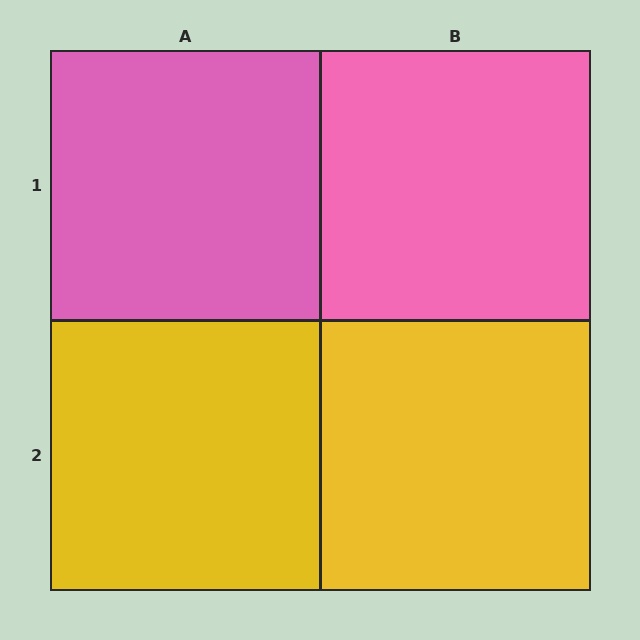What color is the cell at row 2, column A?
Yellow.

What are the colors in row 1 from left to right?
Pink, pink.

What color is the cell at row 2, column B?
Yellow.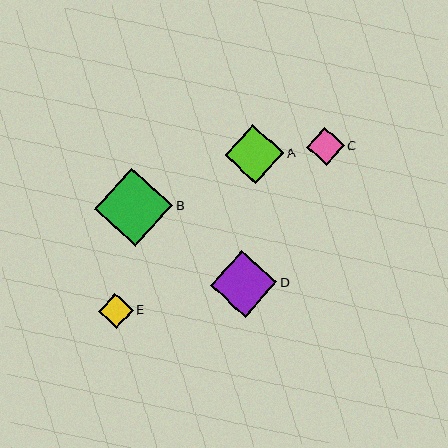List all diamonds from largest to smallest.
From largest to smallest: B, D, A, C, E.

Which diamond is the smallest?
Diamond E is the smallest with a size of approximately 35 pixels.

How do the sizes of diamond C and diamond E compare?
Diamond C and diamond E are approximately the same size.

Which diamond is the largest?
Diamond B is the largest with a size of approximately 78 pixels.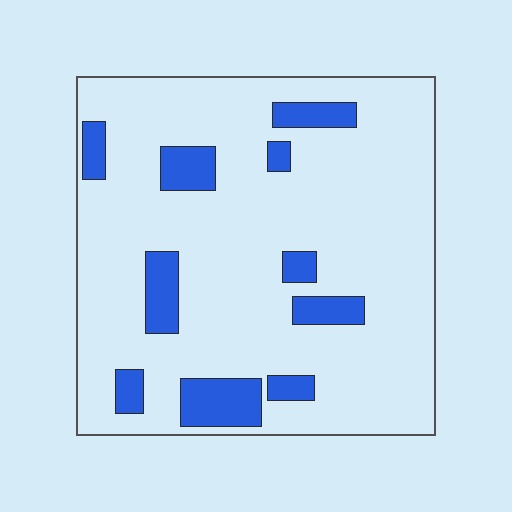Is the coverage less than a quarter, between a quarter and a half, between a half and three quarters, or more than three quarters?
Less than a quarter.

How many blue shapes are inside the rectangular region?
10.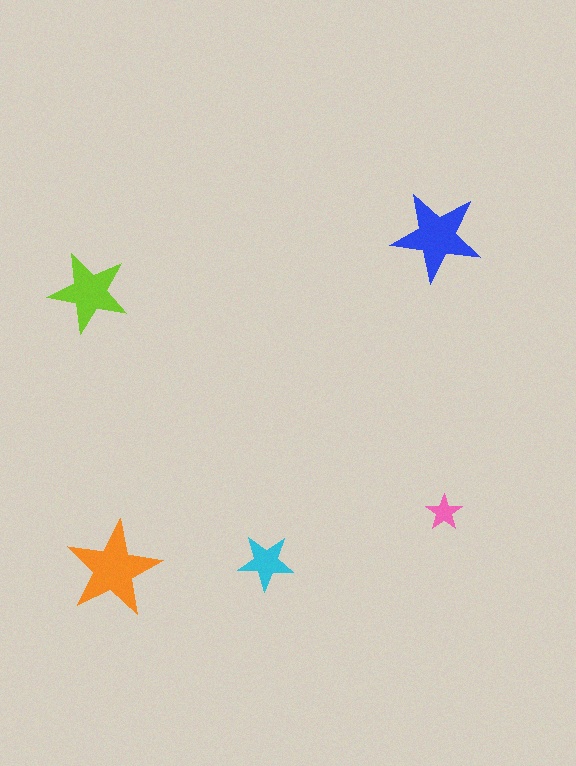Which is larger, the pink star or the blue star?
The blue one.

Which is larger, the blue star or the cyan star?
The blue one.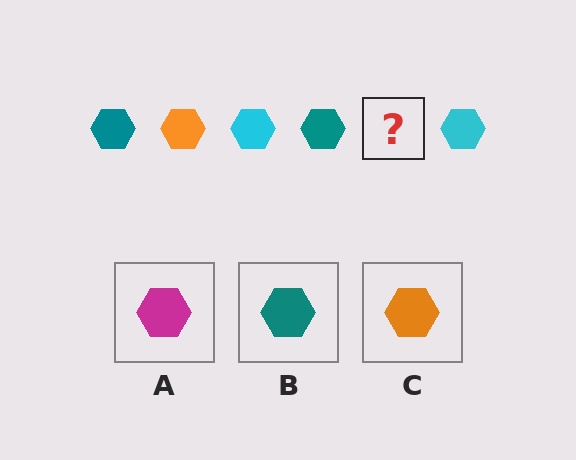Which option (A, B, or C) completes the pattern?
C.